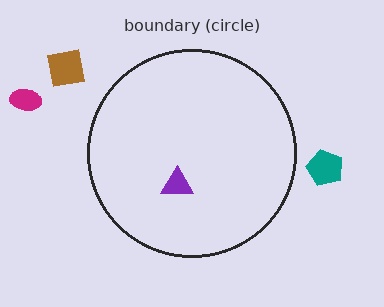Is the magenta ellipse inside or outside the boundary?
Outside.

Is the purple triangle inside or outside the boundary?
Inside.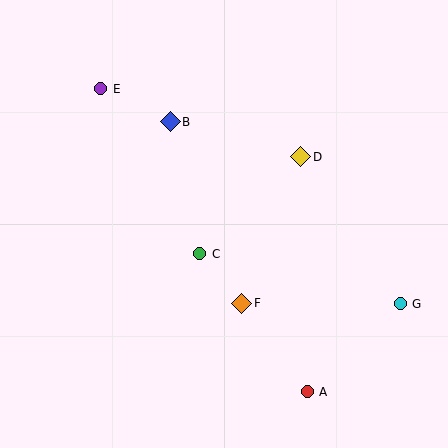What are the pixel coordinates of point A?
Point A is at (307, 392).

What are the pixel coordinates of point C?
Point C is at (200, 254).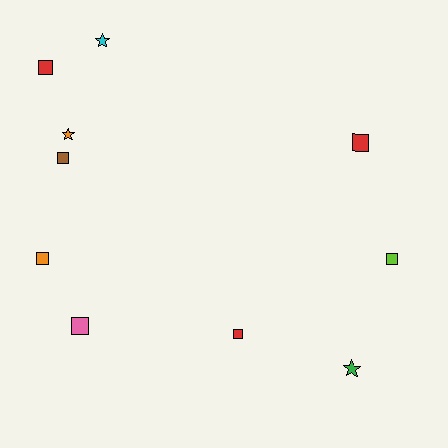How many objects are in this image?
There are 10 objects.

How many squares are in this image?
There are 7 squares.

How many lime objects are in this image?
There is 1 lime object.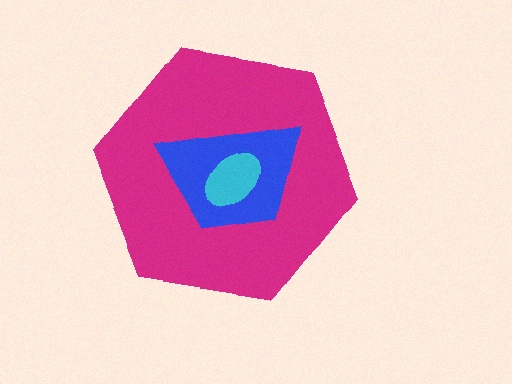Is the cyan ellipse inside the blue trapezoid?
Yes.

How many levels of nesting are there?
3.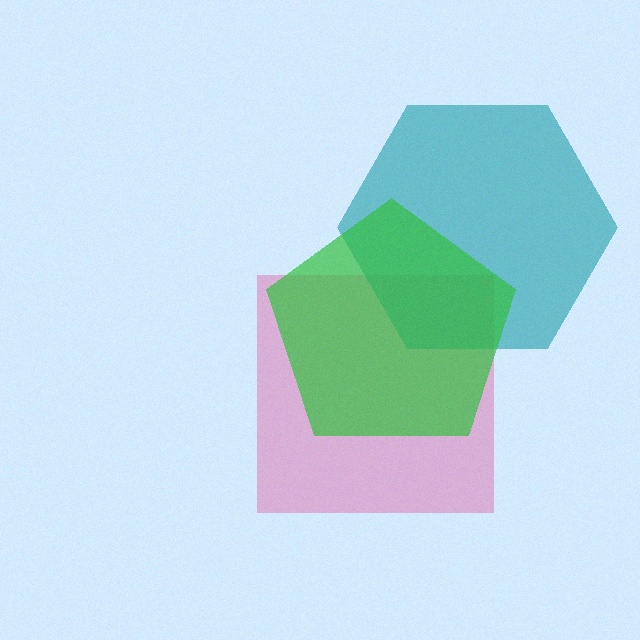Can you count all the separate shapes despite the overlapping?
Yes, there are 3 separate shapes.